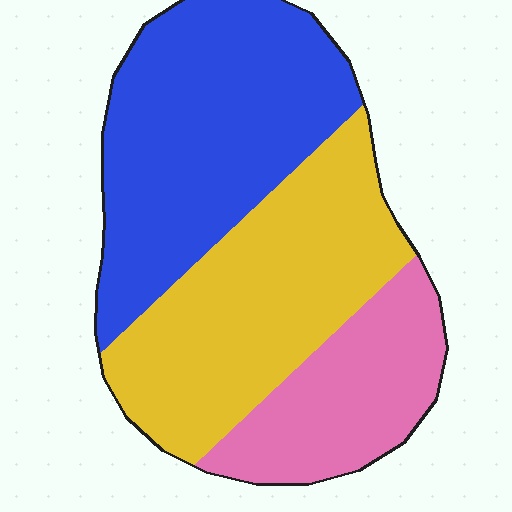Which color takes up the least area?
Pink, at roughly 20%.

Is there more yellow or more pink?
Yellow.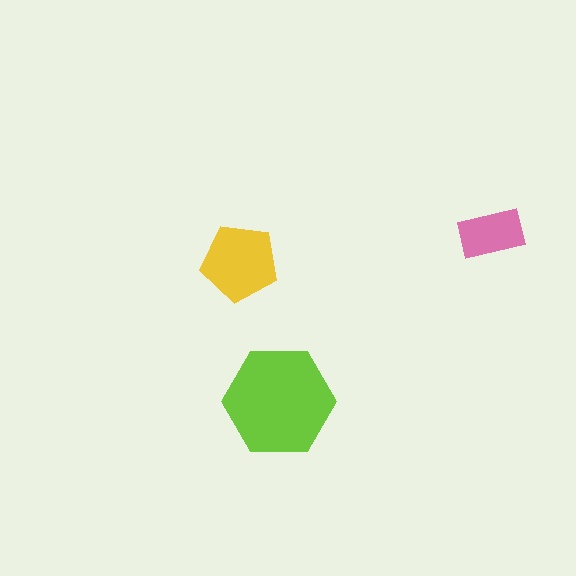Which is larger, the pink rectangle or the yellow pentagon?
The yellow pentagon.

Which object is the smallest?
The pink rectangle.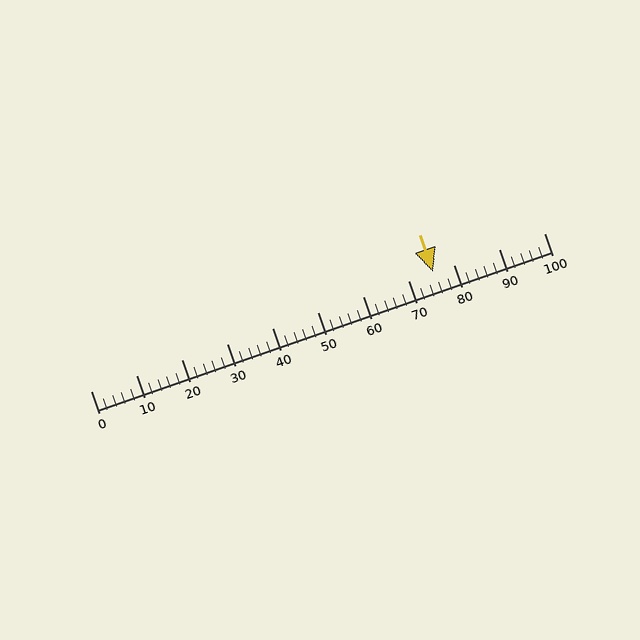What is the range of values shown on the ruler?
The ruler shows values from 0 to 100.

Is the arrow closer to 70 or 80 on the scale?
The arrow is closer to 80.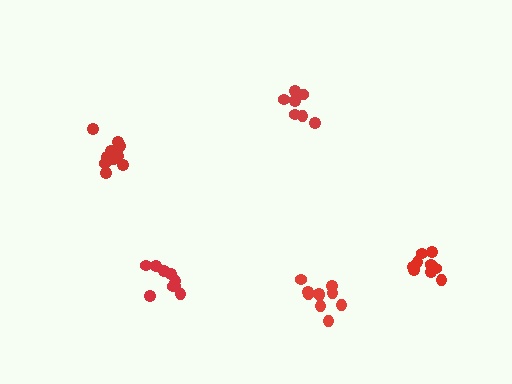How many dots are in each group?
Group 1: 11 dots, Group 2: 9 dots, Group 3: 10 dots, Group 4: 8 dots, Group 5: 10 dots (48 total).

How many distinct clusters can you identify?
There are 5 distinct clusters.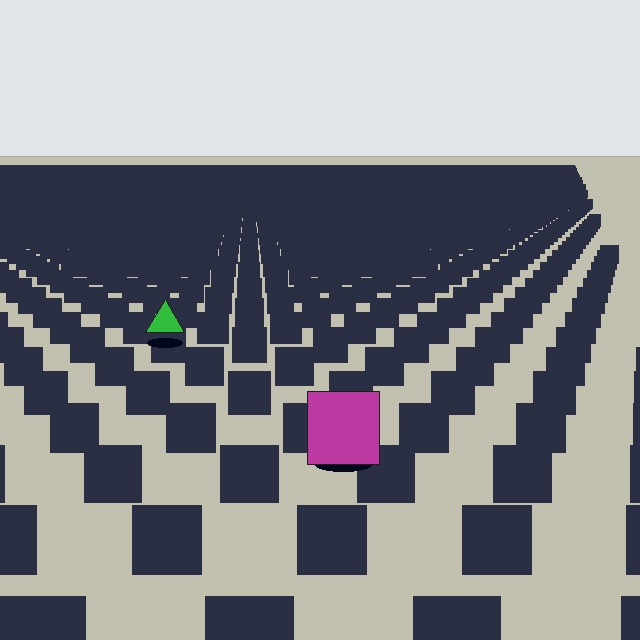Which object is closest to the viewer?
The magenta square is closest. The texture marks near it are larger and more spread out.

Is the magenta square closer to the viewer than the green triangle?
Yes. The magenta square is closer — you can tell from the texture gradient: the ground texture is coarser near it.